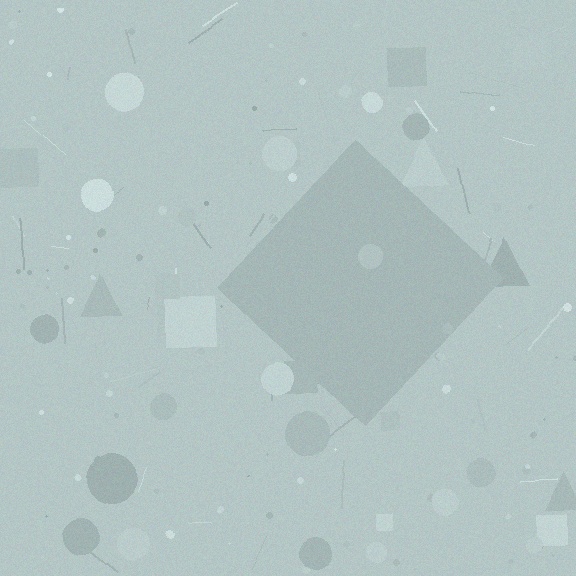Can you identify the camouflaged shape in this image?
The camouflaged shape is a diamond.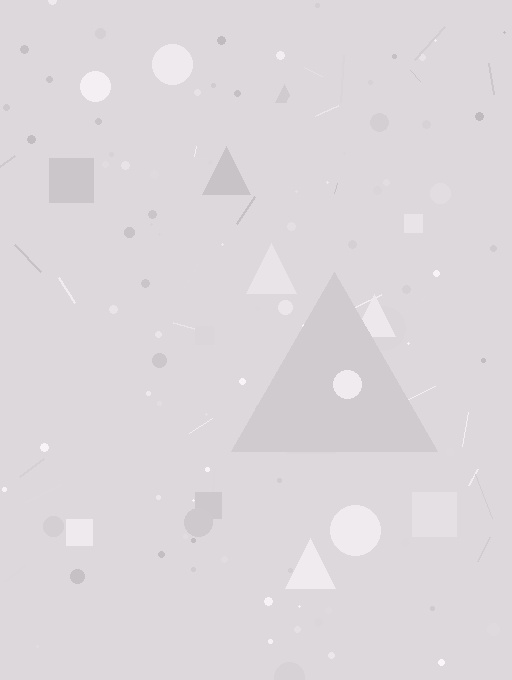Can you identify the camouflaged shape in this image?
The camouflaged shape is a triangle.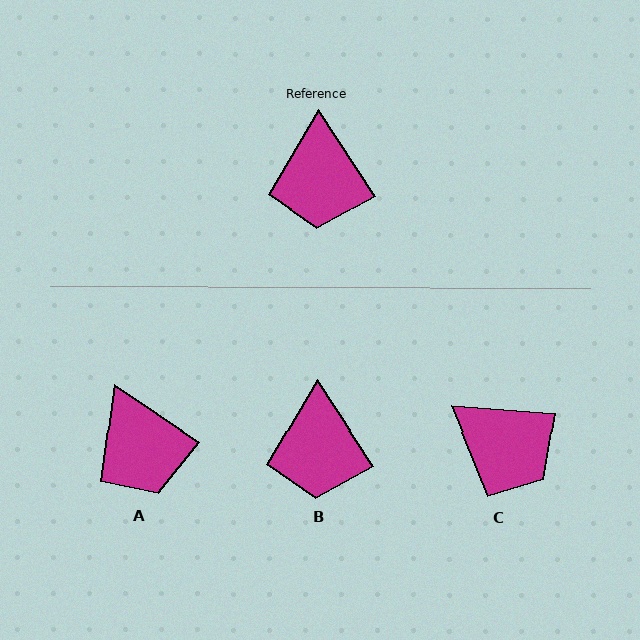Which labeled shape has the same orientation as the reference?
B.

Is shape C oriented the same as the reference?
No, it is off by about 52 degrees.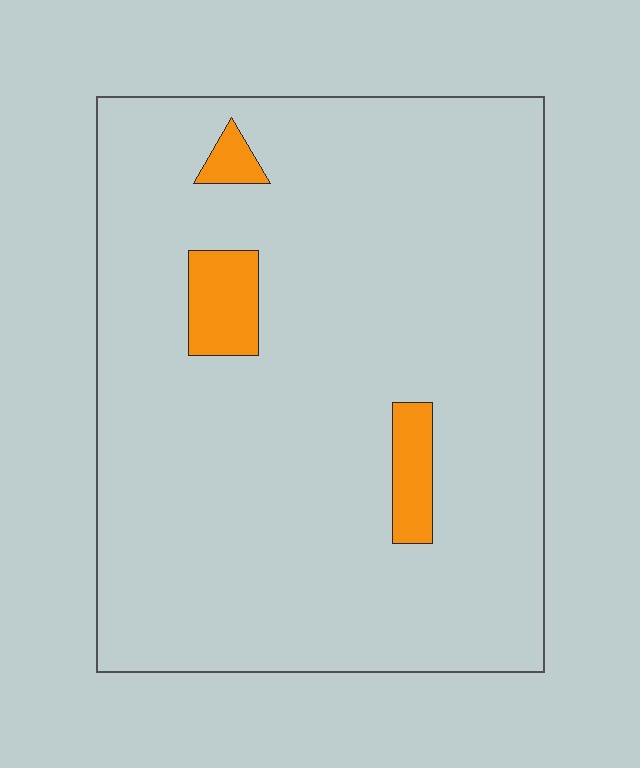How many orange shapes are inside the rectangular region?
3.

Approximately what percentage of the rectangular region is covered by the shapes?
Approximately 5%.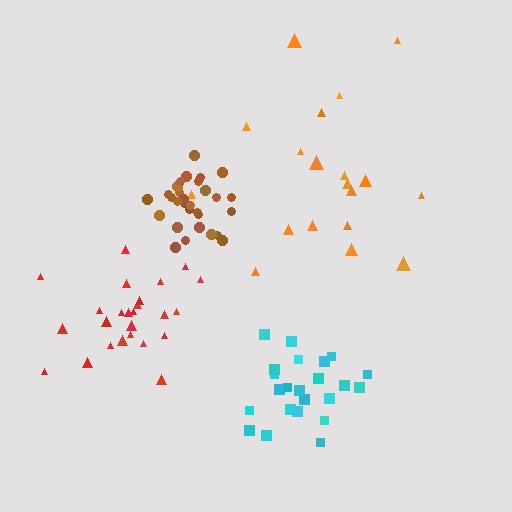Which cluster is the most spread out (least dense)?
Orange.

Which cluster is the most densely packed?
Brown.